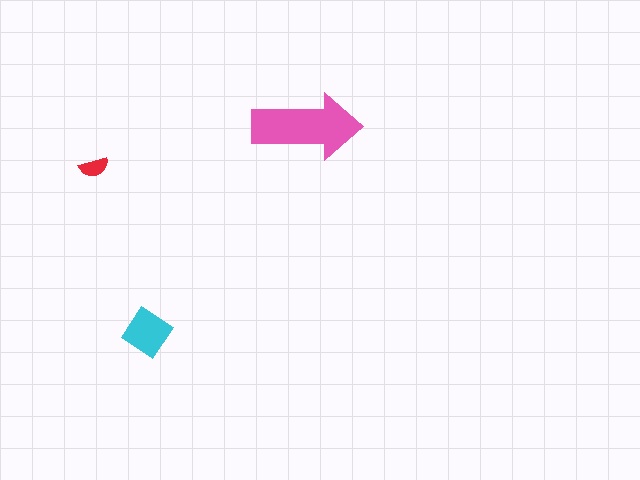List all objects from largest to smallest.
The pink arrow, the cyan diamond, the red semicircle.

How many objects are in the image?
There are 3 objects in the image.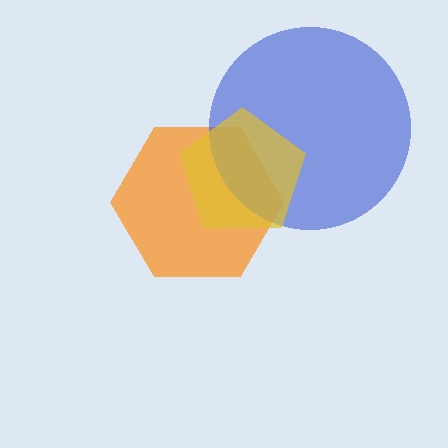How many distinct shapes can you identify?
There are 3 distinct shapes: an orange hexagon, a blue circle, a yellow pentagon.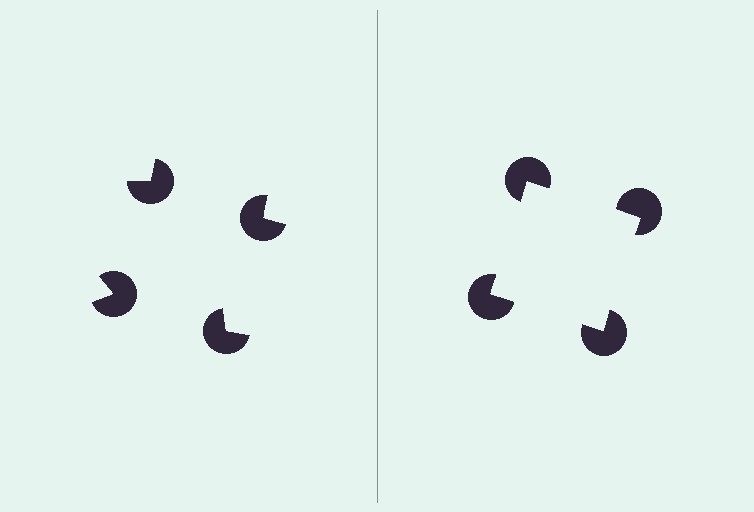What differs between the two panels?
The pac-man discs are positioned identically on both sides; only the wedge orientations differ. On the right they align to a square; on the left they are misaligned.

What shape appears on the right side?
An illusory square.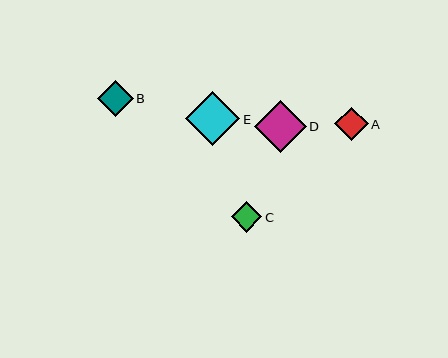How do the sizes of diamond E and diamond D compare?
Diamond E and diamond D are approximately the same size.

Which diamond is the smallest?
Diamond C is the smallest with a size of approximately 31 pixels.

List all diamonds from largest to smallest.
From largest to smallest: E, D, B, A, C.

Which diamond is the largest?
Diamond E is the largest with a size of approximately 54 pixels.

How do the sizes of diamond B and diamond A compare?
Diamond B and diamond A are approximately the same size.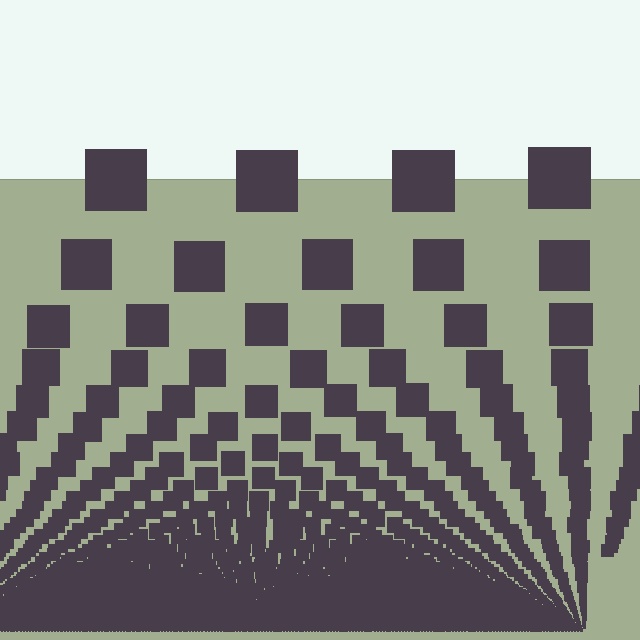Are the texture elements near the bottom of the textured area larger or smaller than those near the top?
Smaller. The gradient is inverted — elements near the bottom are smaller and denser.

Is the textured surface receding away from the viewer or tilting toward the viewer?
The surface appears to tilt toward the viewer. Texture elements get larger and sparser toward the top.